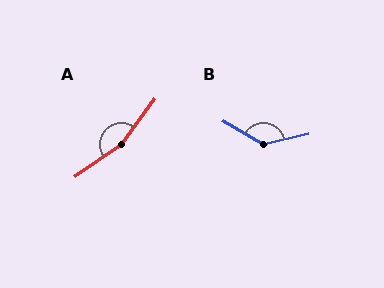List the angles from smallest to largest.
B (137°), A (161°).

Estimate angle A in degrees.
Approximately 161 degrees.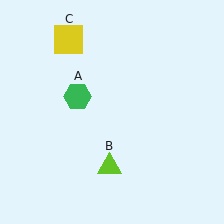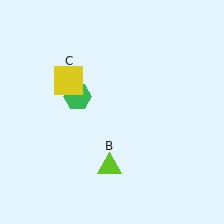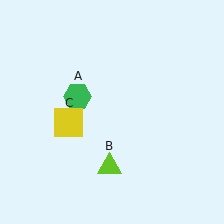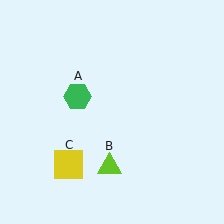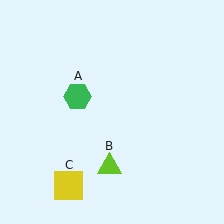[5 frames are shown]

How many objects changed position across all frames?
1 object changed position: yellow square (object C).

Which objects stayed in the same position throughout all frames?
Green hexagon (object A) and lime triangle (object B) remained stationary.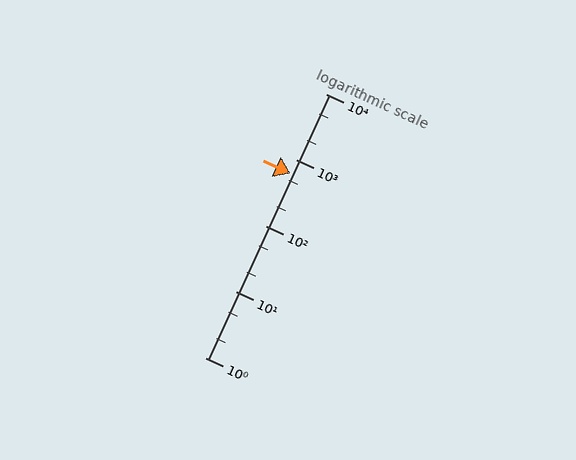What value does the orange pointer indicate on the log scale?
The pointer indicates approximately 620.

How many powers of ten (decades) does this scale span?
The scale spans 4 decades, from 1 to 10000.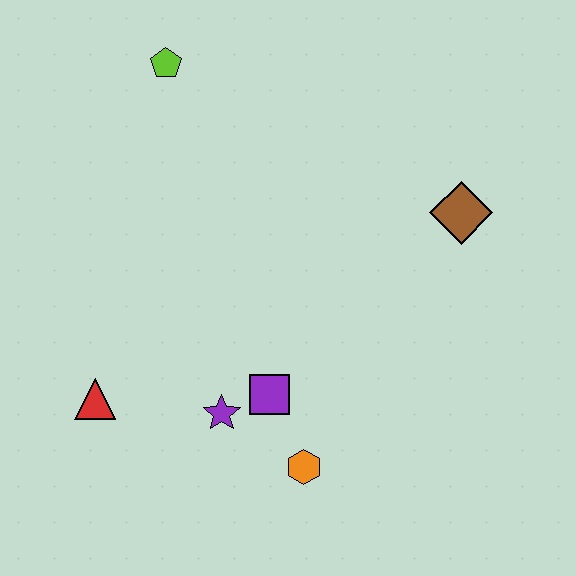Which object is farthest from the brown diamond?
The red triangle is farthest from the brown diamond.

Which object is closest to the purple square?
The purple star is closest to the purple square.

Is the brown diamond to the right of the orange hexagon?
Yes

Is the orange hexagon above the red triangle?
No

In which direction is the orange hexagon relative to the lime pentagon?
The orange hexagon is below the lime pentagon.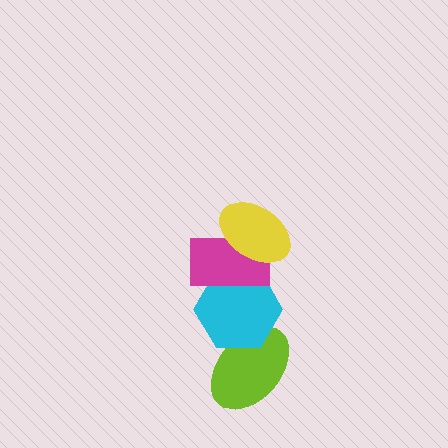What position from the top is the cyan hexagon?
The cyan hexagon is 3rd from the top.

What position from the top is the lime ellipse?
The lime ellipse is 4th from the top.